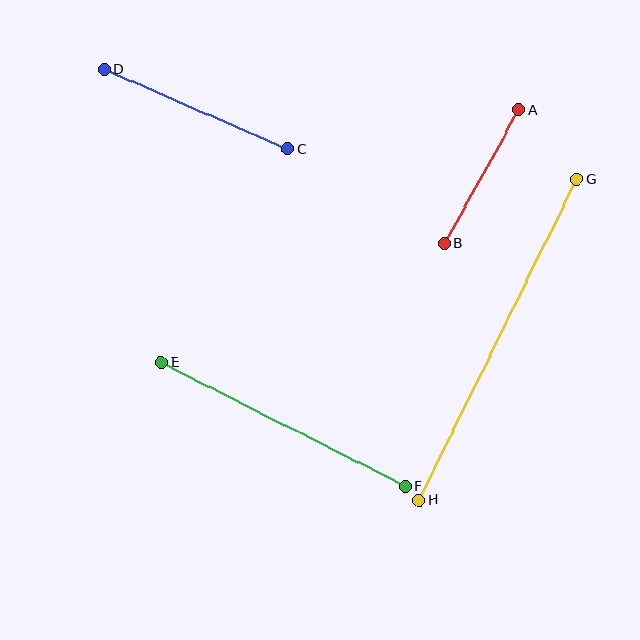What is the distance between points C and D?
The distance is approximately 200 pixels.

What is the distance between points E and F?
The distance is approximately 274 pixels.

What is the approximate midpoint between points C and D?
The midpoint is at approximately (196, 109) pixels.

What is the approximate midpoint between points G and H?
The midpoint is at approximately (498, 340) pixels.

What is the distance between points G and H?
The distance is approximately 357 pixels.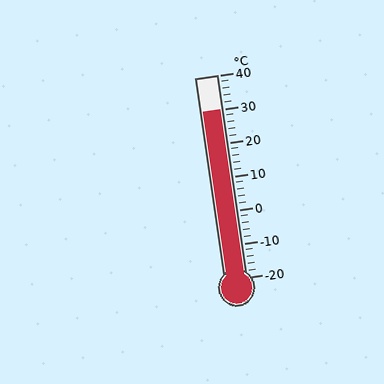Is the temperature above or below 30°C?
The temperature is at 30°C.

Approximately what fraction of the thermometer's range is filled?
The thermometer is filled to approximately 85% of its range.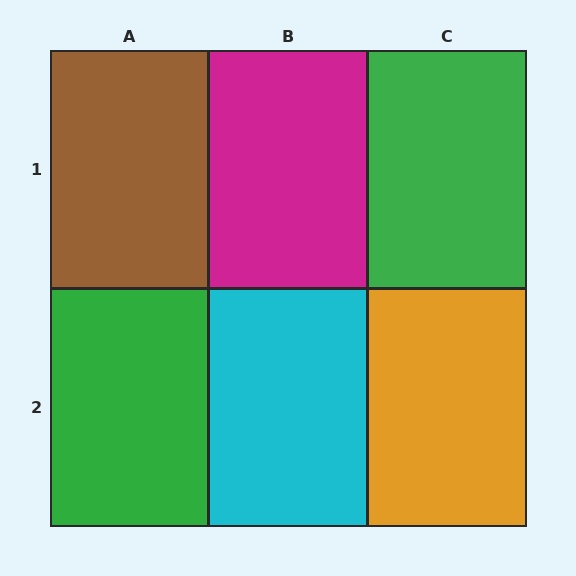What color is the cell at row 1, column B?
Magenta.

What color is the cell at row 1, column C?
Green.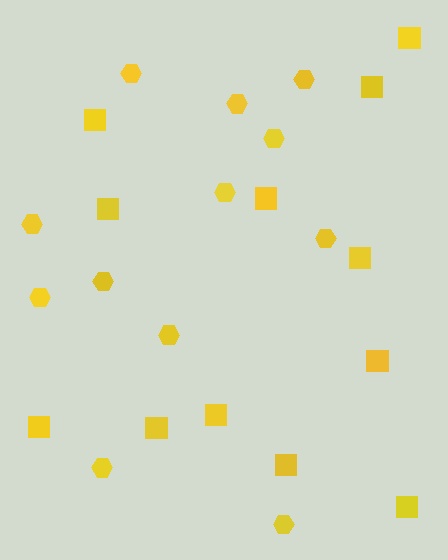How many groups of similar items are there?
There are 2 groups: one group of hexagons (12) and one group of squares (12).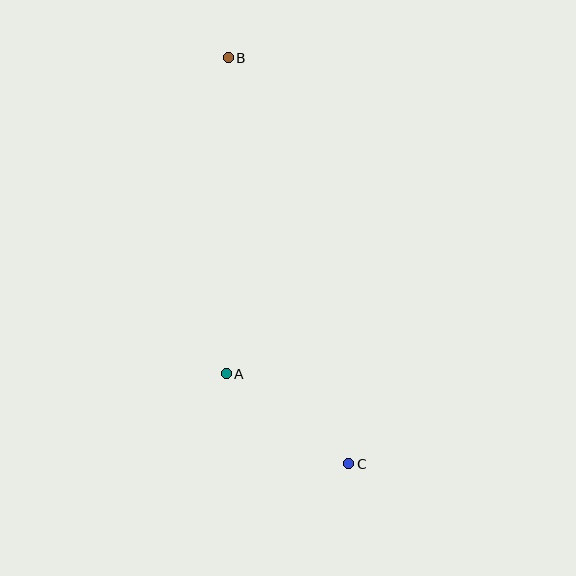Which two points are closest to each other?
Points A and C are closest to each other.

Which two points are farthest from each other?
Points B and C are farthest from each other.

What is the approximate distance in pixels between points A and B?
The distance between A and B is approximately 316 pixels.